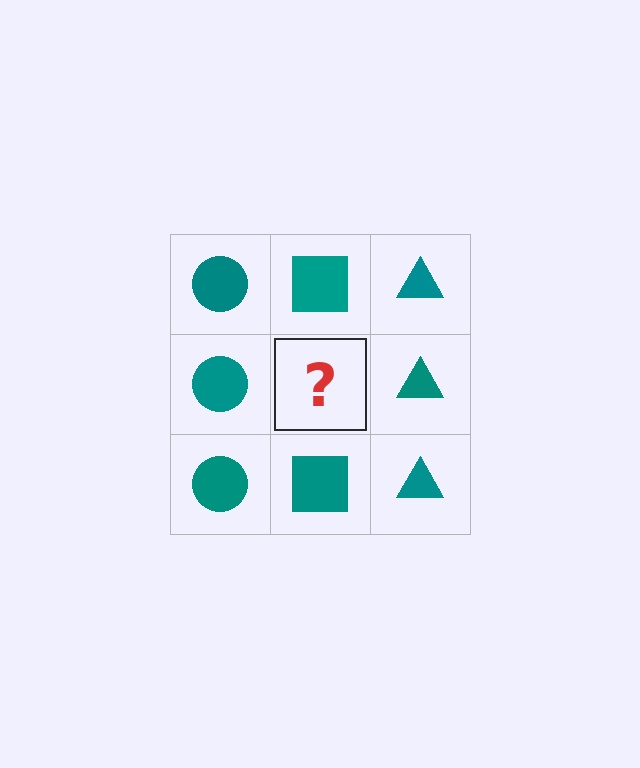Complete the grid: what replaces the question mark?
The question mark should be replaced with a teal square.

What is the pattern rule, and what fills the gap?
The rule is that each column has a consistent shape. The gap should be filled with a teal square.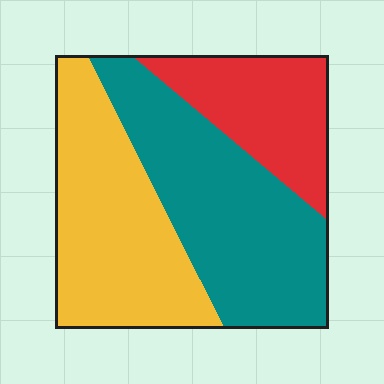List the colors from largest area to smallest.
From largest to smallest: teal, yellow, red.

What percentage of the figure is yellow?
Yellow covers roughly 35% of the figure.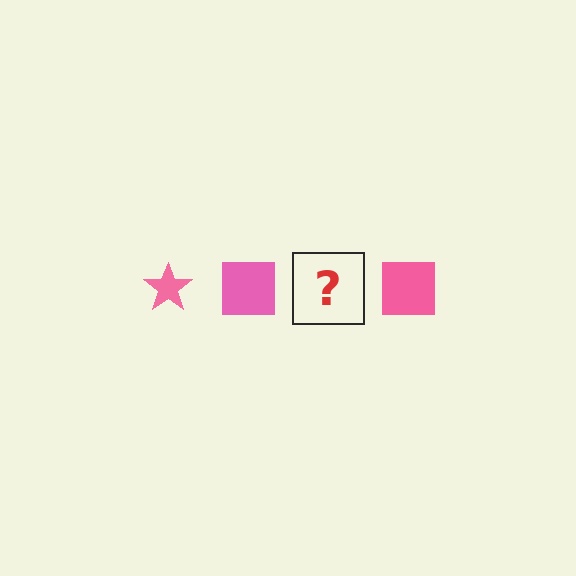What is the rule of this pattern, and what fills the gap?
The rule is that the pattern cycles through star, square shapes in pink. The gap should be filled with a pink star.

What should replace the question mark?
The question mark should be replaced with a pink star.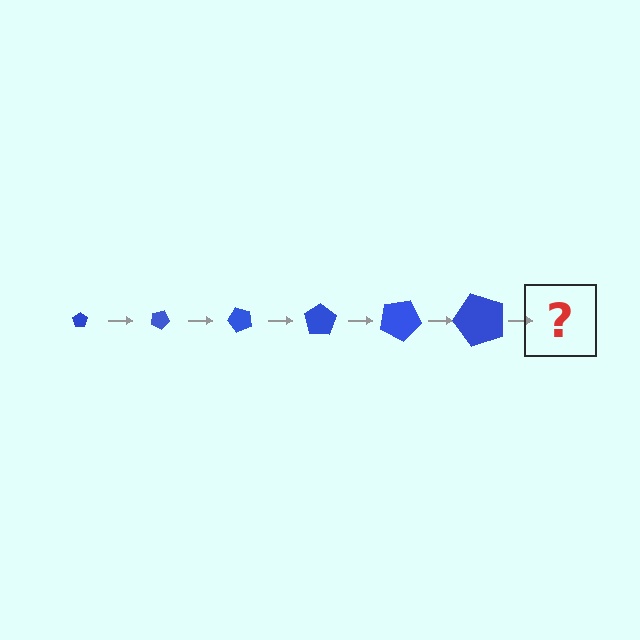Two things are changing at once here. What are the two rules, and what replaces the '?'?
The two rules are that the pentagon grows larger each step and it rotates 25 degrees each step. The '?' should be a pentagon, larger than the previous one and rotated 150 degrees from the start.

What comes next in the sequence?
The next element should be a pentagon, larger than the previous one and rotated 150 degrees from the start.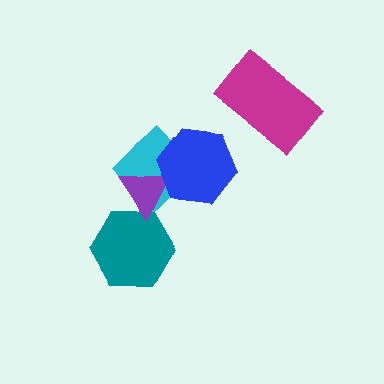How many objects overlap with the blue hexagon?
2 objects overlap with the blue hexagon.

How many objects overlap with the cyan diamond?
2 objects overlap with the cyan diamond.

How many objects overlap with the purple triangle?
3 objects overlap with the purple triangle.